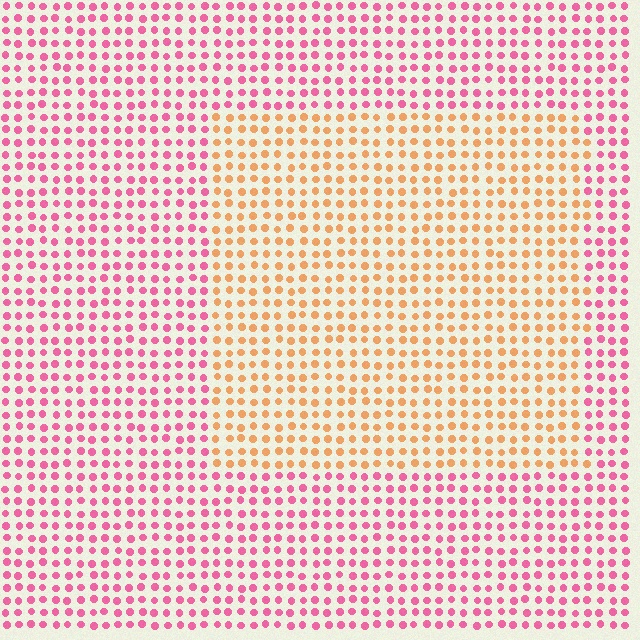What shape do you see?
I see a rectangle.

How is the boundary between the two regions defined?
The boundary is defined purely by a slight shift in hue (about 54 degrees). Spacing, size, and orientation are identical on both sides.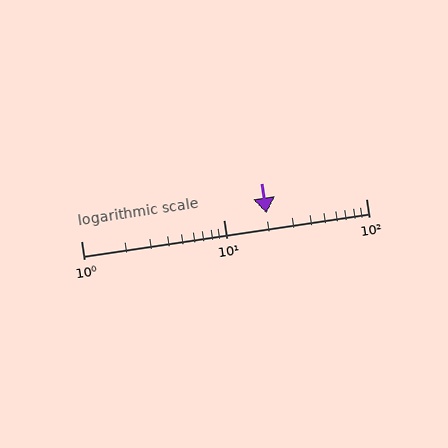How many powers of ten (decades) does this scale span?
The scale spans 2 decades, from 1 to 100.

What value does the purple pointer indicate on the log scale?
The pointer indicates approximately 20.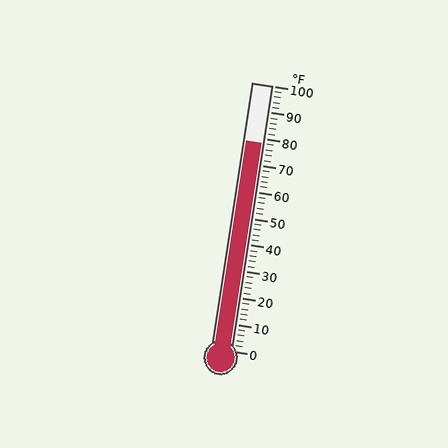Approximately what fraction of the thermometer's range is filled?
The thermometer is filled to approximately 80% of its range.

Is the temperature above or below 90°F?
The temperature is below 90°F.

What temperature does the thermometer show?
The thermometer shows approximately 78°F.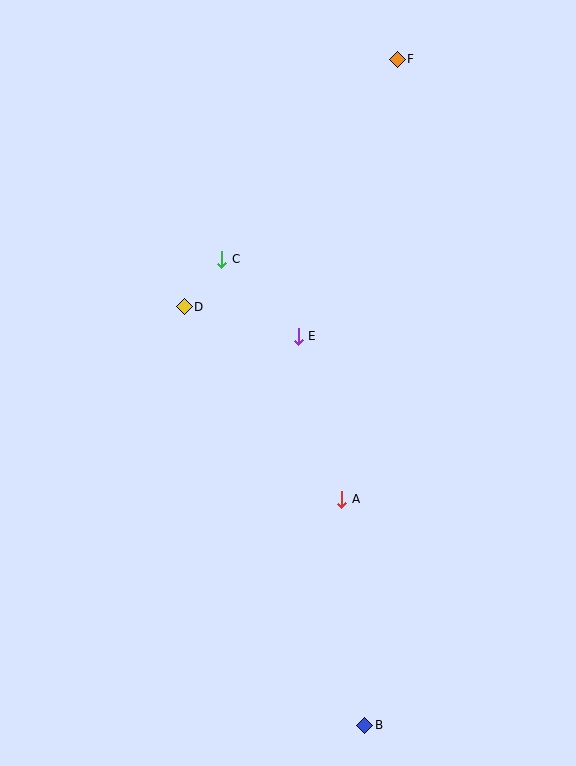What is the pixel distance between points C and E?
The distance between C and E is 109 pixels.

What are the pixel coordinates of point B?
Point B is at (365, 725).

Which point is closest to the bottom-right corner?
Point B is closest to the bottom-right corner.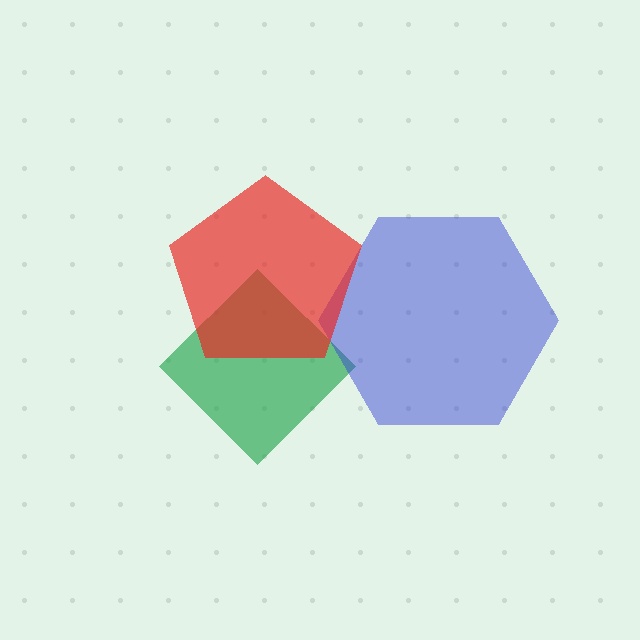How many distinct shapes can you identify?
There are 3 distinct shapes: a green diamond, a blue hexagon, a red pentagon.